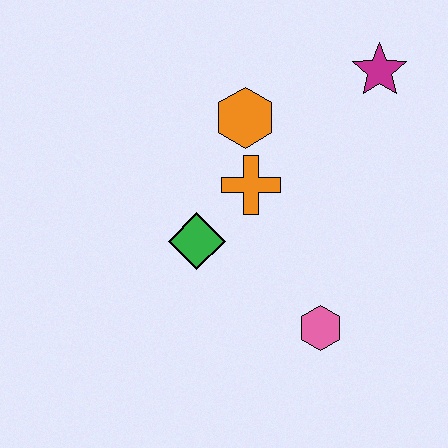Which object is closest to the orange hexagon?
The orange cross is closest to the orange hexagon.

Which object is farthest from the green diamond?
The magenta star is farthest from the green diamond.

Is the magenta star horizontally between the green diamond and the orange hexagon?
No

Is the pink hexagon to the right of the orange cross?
Yes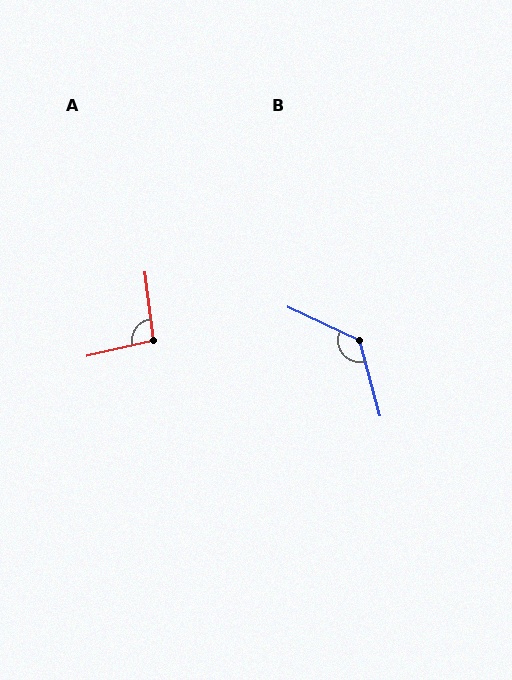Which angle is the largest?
B, at approximately 130 degrees.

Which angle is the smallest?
A, at approximately 95 degrees.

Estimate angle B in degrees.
Approximately 130 degrees.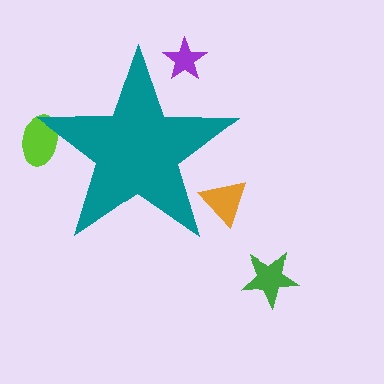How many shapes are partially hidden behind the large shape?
3 shapes are partially hidden.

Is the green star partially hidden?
No, the green star is fully visible.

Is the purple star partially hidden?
Yes, the purple star is partially hidden behind the teal star.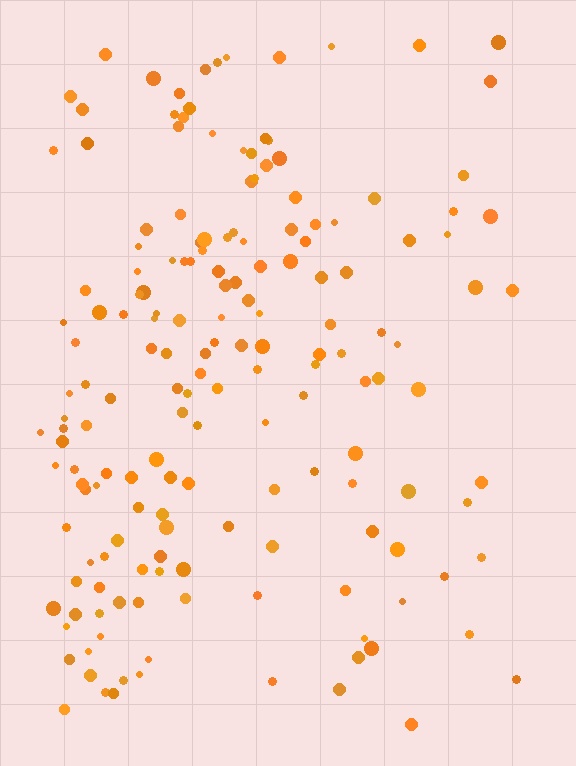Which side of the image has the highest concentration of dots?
The left.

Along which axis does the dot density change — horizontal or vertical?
Horizontal.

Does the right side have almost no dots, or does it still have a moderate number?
Still a moderate number, just noticeably fewer than the left.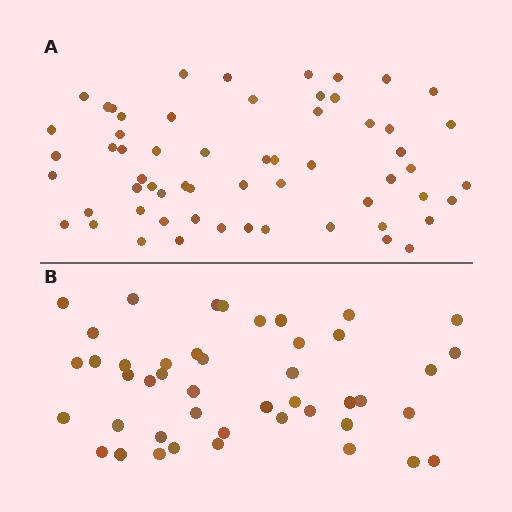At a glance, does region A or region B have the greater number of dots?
Region A (the top region) has more dots.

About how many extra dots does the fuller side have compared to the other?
Region A has approximately 15 more dots than region B.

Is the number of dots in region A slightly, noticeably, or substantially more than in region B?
Region A has noticeably more, but not dramatically so. The ratio is roughly 1.3 to 1.